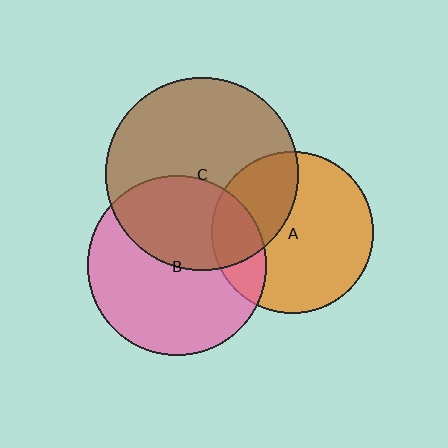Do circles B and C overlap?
Yes.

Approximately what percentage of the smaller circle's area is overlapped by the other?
Approximately 40%.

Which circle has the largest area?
Circle C (brown).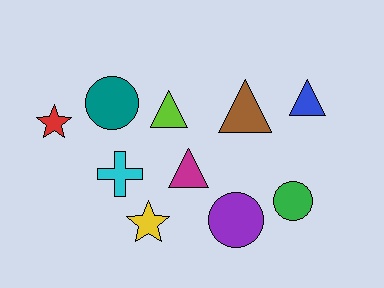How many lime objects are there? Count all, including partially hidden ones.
There is 1 lime object.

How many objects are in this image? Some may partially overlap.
There are 10 objects.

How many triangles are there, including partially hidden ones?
There are 4 triangles.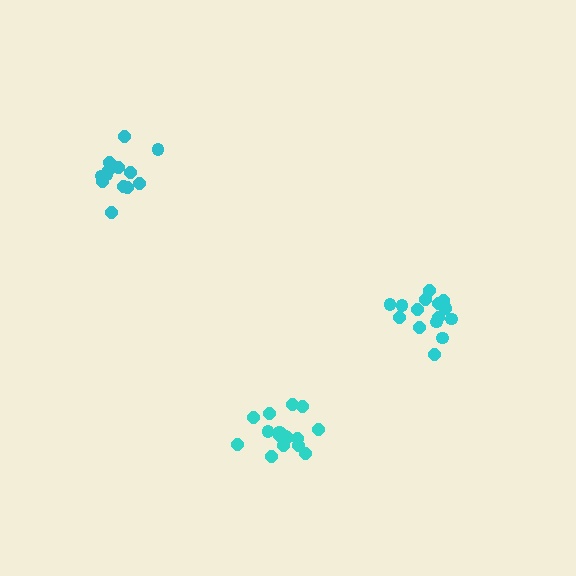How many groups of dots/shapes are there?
There are 3 groups.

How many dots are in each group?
Group 1: 16 dots, Group 2: 13 dots, Group 3: 16 dots (45 total).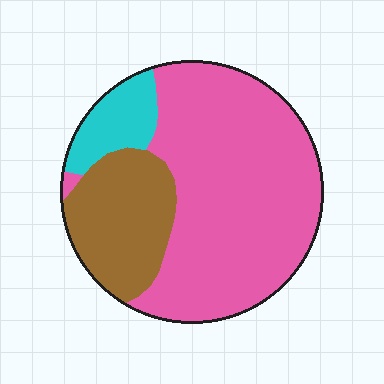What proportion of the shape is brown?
Brown takes up about one quarter (1/4) of the shape.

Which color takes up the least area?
Cyan, at roughly 10%.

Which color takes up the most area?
Pink, at roughly 65%.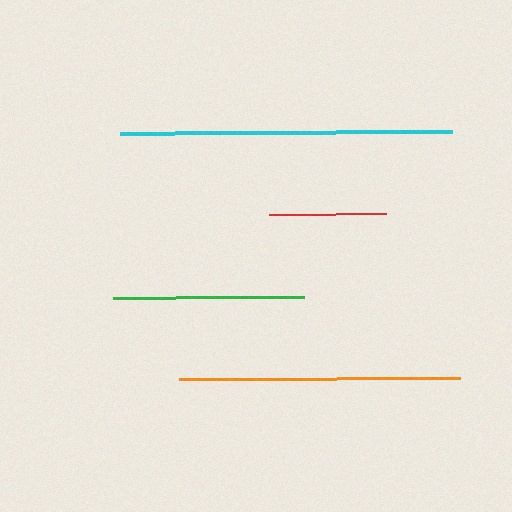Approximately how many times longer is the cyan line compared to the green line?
The cyan line is approximately 1.7 times the length of the green line.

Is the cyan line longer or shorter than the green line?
The cyan line is longer than the green line.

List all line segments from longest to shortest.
From longest to shortest: cyan, orange, green, red.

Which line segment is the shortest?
The red line is the shortest at approximately 118 pixels.